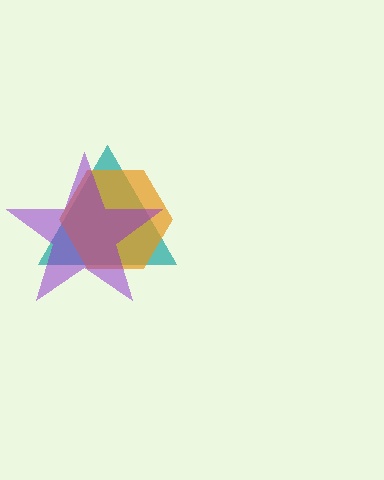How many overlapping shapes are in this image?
There are 3 overlapping shapes in the image.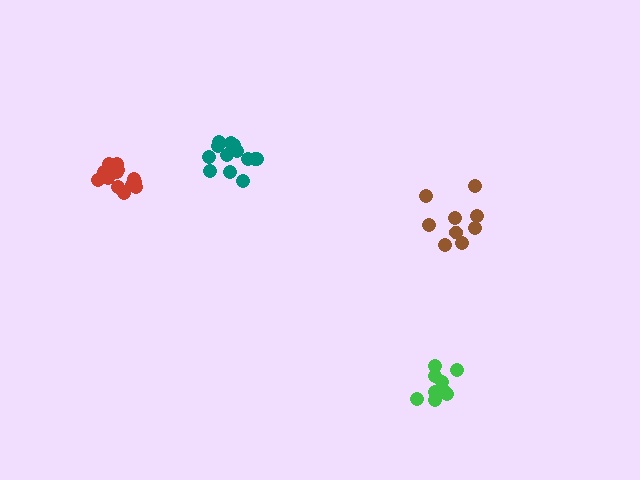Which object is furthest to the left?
The red cluster is leftmost.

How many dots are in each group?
Group 1: 10 dots, Group 2: 13 dots, Group 3: 9 dots, Group 4: 13 dots (45 total).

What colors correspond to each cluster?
The clusters are colored: green, teal, brown, red.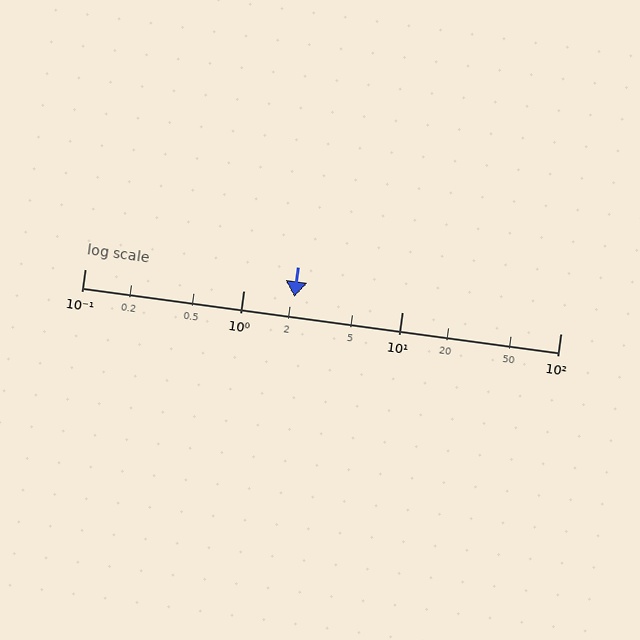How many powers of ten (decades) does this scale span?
The scale spans 3 decades, from 0.1 to 100.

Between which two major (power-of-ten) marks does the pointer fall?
The pointer is between 1 and 10.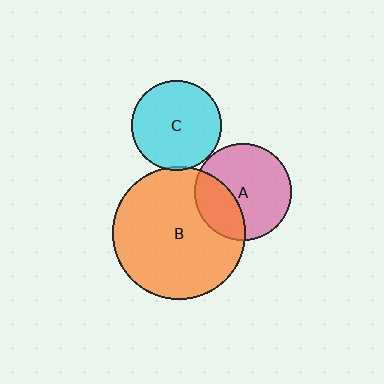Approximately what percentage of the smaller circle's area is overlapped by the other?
Approximately 30%.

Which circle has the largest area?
Circle B (orange).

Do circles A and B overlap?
Yes.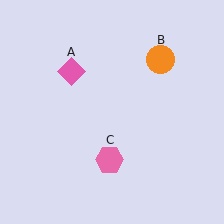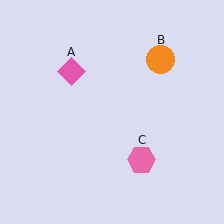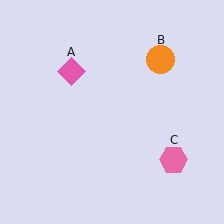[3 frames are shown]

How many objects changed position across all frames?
1 object changed position: pink hexagon (object C).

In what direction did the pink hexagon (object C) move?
The pink hexagon (object C) moved right.